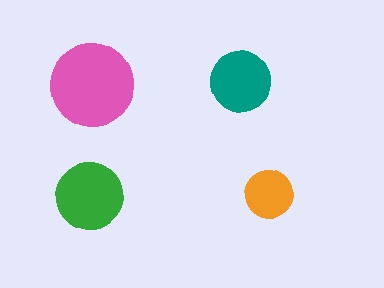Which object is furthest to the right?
The orange circle is rightmost.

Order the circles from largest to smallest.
the pink one, the green one, the teal one, the orange one.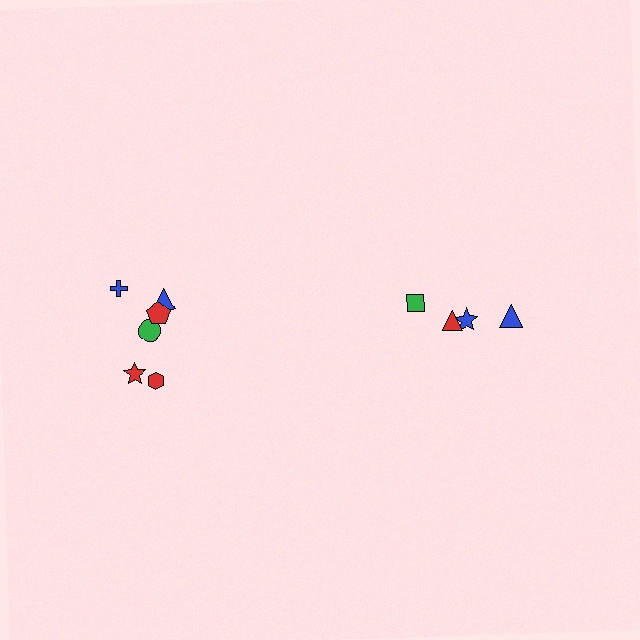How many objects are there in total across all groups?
There are 10 objects.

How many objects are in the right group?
There are 4 objects.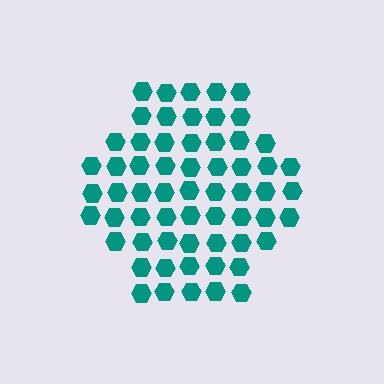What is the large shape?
The large shape is a hexagon.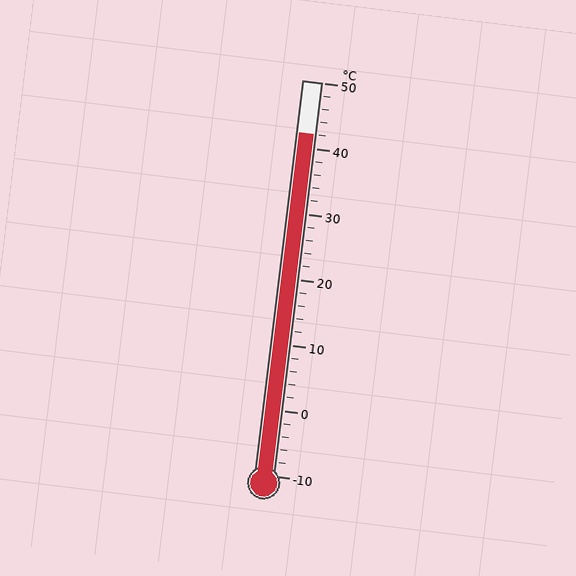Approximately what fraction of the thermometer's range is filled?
The thermometer is filled to approximately 85% of its range.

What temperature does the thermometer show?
The thermometer shows approximately 42°C.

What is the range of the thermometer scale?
The thermometer scale ranges from -10°C to 50°C.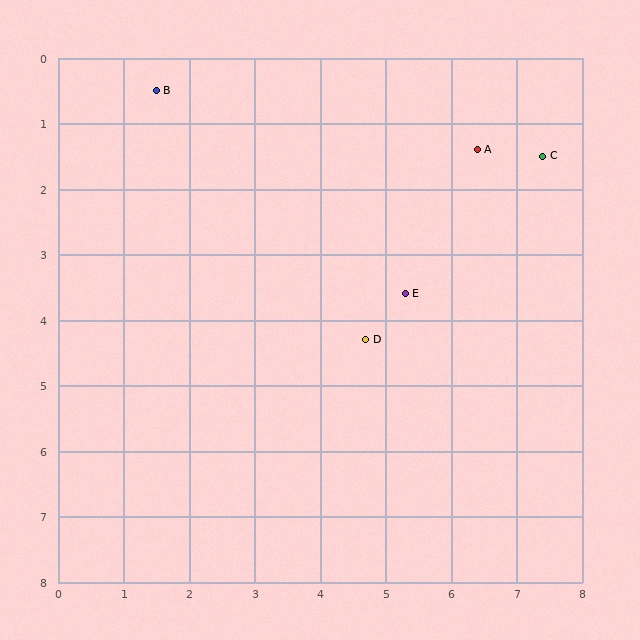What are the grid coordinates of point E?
Point E is at approximately (5.3, 3.6).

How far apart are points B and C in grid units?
Points B and C are about 6.0 grid units apart.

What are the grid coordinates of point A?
Point A is at approximately (6.4, 1.4).